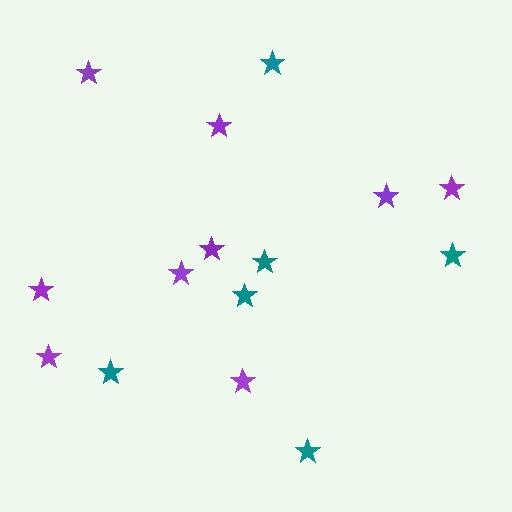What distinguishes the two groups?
There are 2 groups: one group of teal stars (6) and one group of purple stars (9).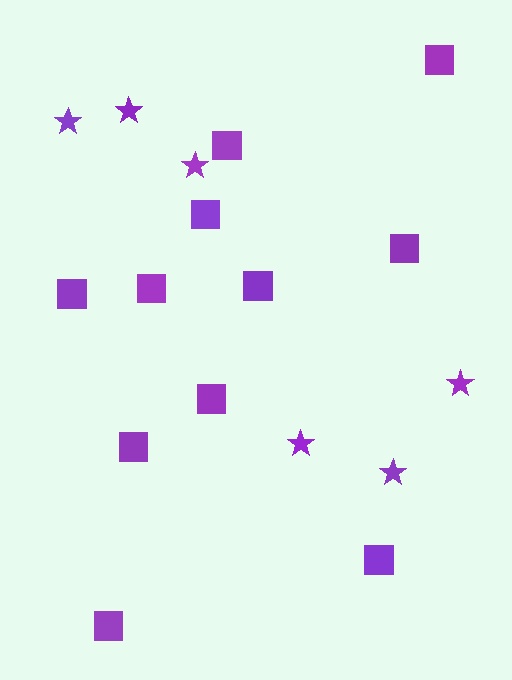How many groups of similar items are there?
There are 2 groups: one group of squares (11) and one group of stars (6).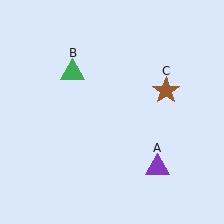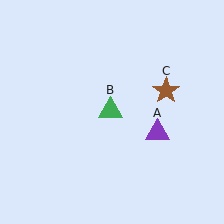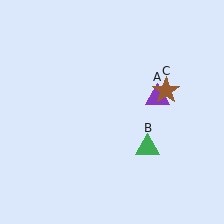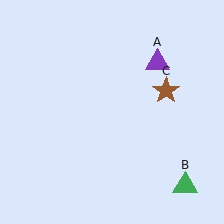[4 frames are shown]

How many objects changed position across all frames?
2 objects changed position: purple triangle (object A), green triangle (object B).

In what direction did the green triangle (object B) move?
The green triangle (object B) moved down and to the right.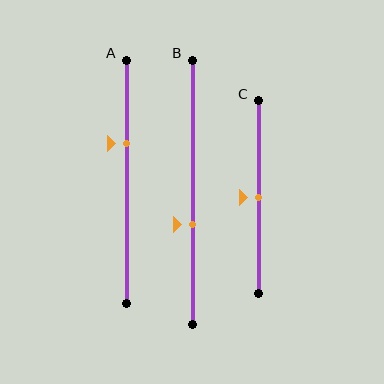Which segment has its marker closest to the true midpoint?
Segment C has its marker closest to the true midpoint.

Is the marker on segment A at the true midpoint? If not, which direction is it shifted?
No, the marker on segment A is shifted upward by about 16% of the segment length.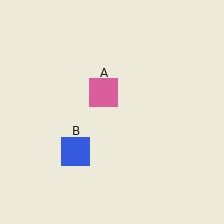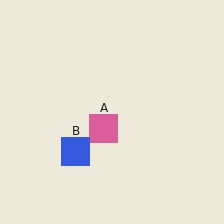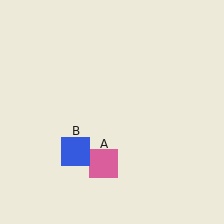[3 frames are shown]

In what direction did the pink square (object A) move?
The pink square (object A) moved down.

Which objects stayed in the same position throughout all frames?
Blue square (object B) remained stationary.